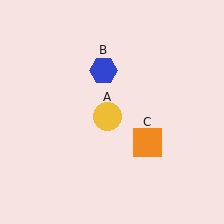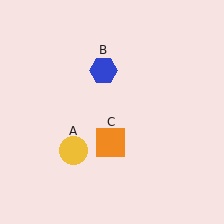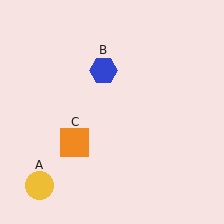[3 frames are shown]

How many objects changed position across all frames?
2 objects changed position: yellow circle (object A), orange square (object C).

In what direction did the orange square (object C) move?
The orange square (object C) moved left.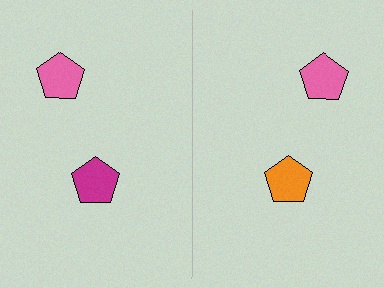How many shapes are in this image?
There are 4 shapes in this image.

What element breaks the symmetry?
The orange pentagon on the right side breaks the symmetry — its mirror counterpart is magenta.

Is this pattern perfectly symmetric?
No, the pattern is not perfectly symmetric. The orange pentagon on the right side breaks the symmetry — its mirror counterpart is magenta.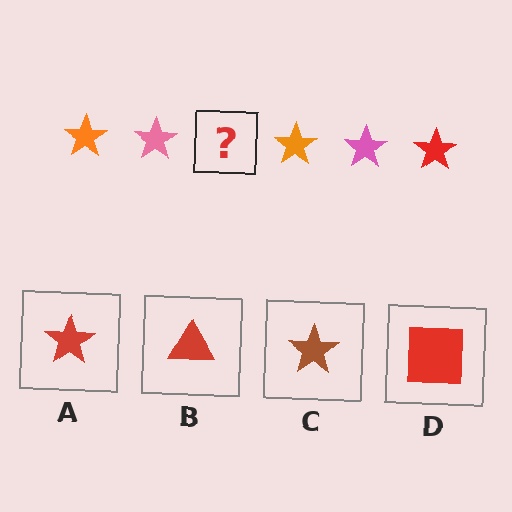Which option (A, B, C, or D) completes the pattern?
A.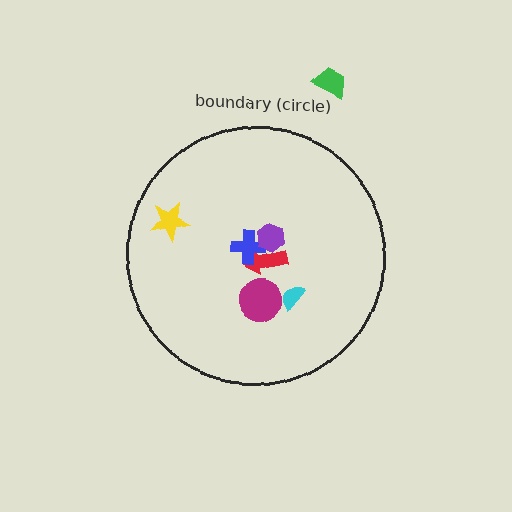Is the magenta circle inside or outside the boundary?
Inside.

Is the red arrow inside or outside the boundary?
Inside.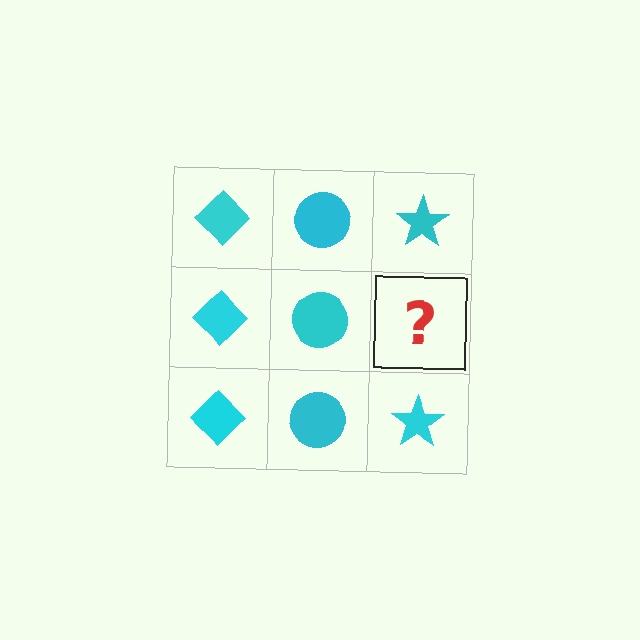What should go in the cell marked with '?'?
The missing cell should contain a cyan star.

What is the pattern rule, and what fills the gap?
The rule is that each column has a consistent shape. The gap should be filled with a cyan star.